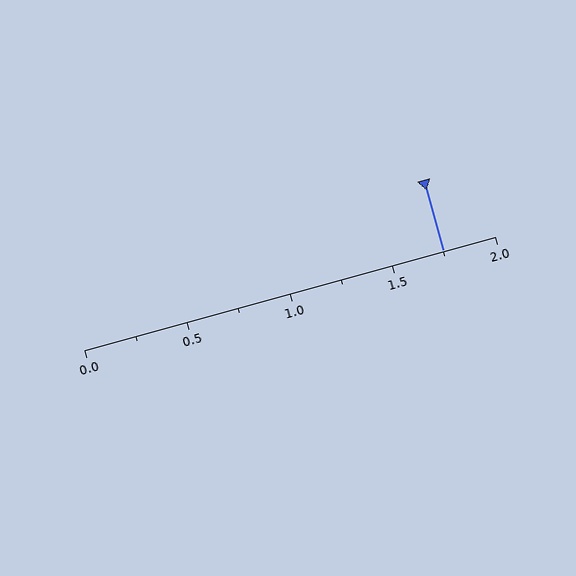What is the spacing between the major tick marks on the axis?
The major ticks are spaced 0.5 apart.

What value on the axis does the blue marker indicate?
The marker indicates approximately 1.75.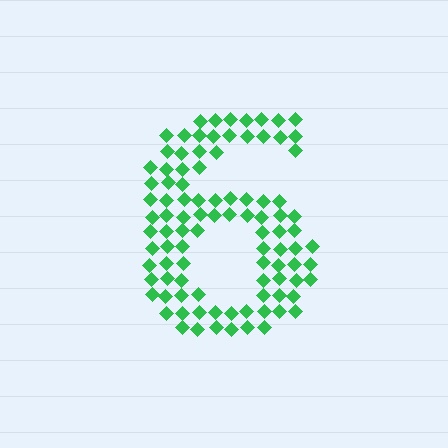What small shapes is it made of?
It is made of small diamonds.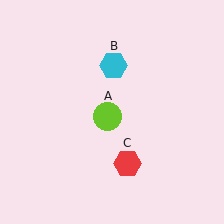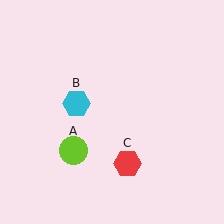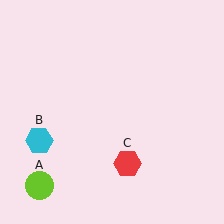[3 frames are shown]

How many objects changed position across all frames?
2 objects changed position: lime circle (object A), cyan hexagon (object B).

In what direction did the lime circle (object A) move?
The lime circle (object A) moved down and to the left.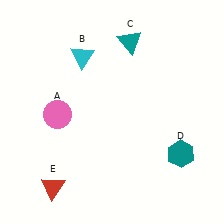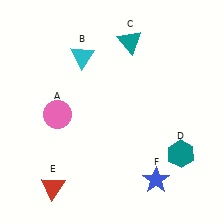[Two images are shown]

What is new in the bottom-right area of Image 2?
A blue star (F) was added in the bottom-right area of Image 2.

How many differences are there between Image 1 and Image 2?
There is 1 difference between the two images.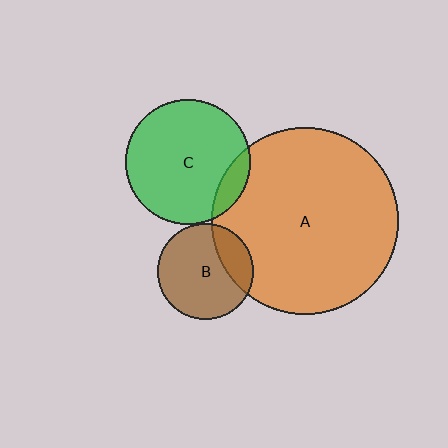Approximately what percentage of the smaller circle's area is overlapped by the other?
Approximately 25%.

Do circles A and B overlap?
Yes.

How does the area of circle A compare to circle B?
Approximately 3.8 times.